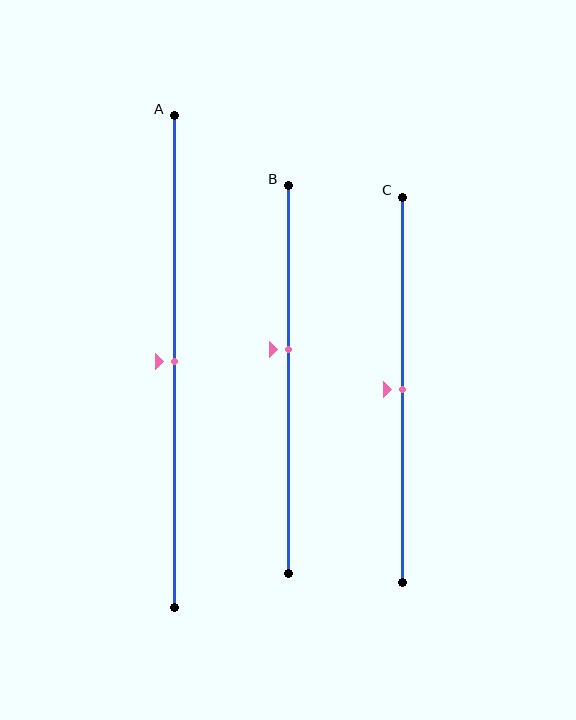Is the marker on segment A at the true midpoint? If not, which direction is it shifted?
Yes, the marker on segment A is at the true midpoint.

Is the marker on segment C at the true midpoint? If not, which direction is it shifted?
Yes, the marker on segment C is at the true midpoint.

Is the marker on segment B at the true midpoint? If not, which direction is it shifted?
No, the marker on segment B is shifted upward by about 8% of the segment length.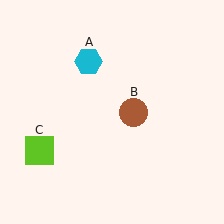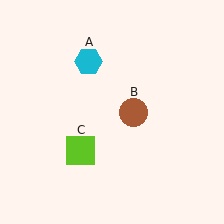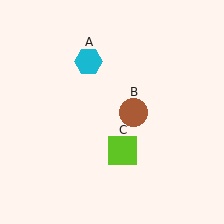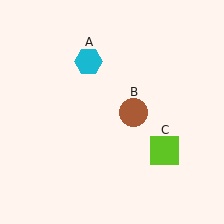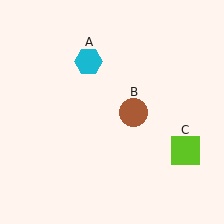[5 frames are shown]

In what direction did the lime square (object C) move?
The lime square (object C) moved right.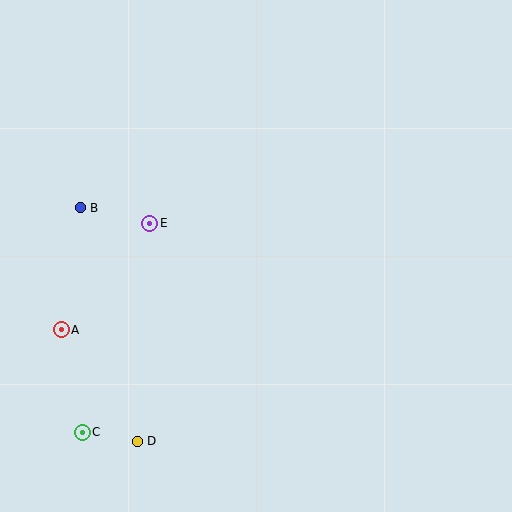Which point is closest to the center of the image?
Point E at (150, 223) is closest to the center.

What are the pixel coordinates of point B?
Point B is at (80, 208).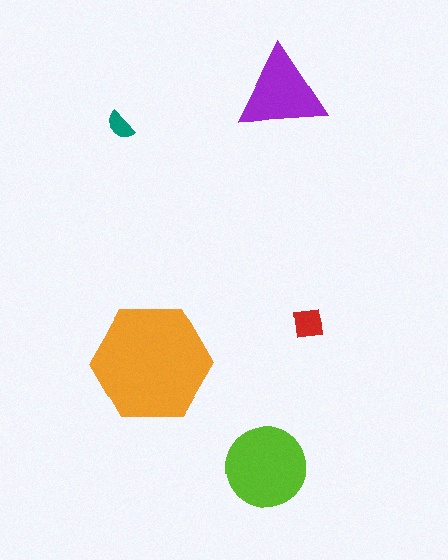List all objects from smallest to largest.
The teal semicircle, the red square, the purple triangle, the lime circle, the orange hexagon.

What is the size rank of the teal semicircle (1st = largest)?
5th.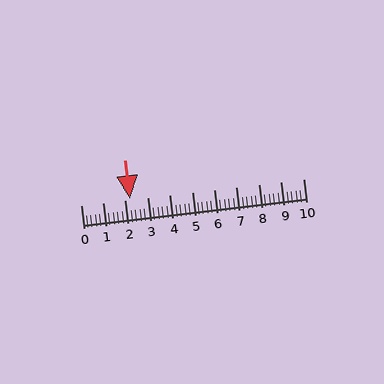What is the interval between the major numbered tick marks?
The major tick marks are spaced 1 units apart.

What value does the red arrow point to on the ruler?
The red arrow points to approximately 2.2.